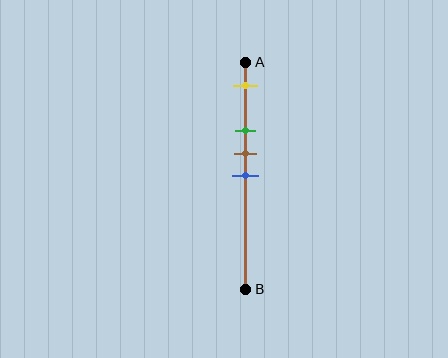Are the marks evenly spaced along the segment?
No, the marks are not evenly spaced.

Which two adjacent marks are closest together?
The brown and blue marks are the closest adjacent pair.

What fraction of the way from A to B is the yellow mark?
The yellow mark is approximately 10% (0.1) of the way from A to B.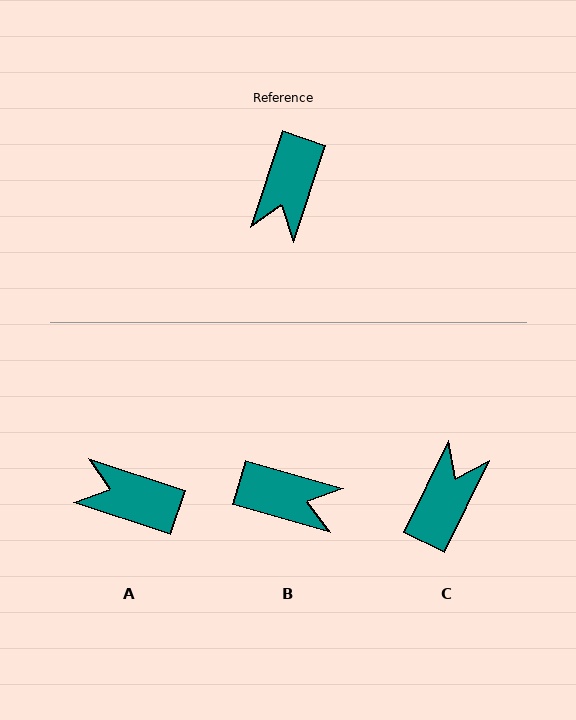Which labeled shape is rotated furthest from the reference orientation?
C, about 172 degrees away.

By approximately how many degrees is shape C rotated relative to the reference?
Approximately 172 degrees counter-clockwise.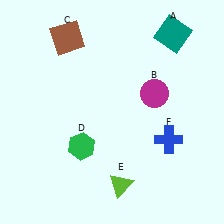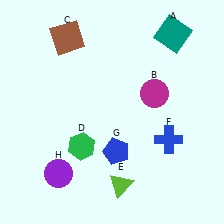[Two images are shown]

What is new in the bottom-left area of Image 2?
A purple circle (H) was added in the bottom-left area of Image 2.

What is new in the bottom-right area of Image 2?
A blue pentagon (G) was added in the bottom-right area of Image 2.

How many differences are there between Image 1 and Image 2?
There are 2 differences between the two images.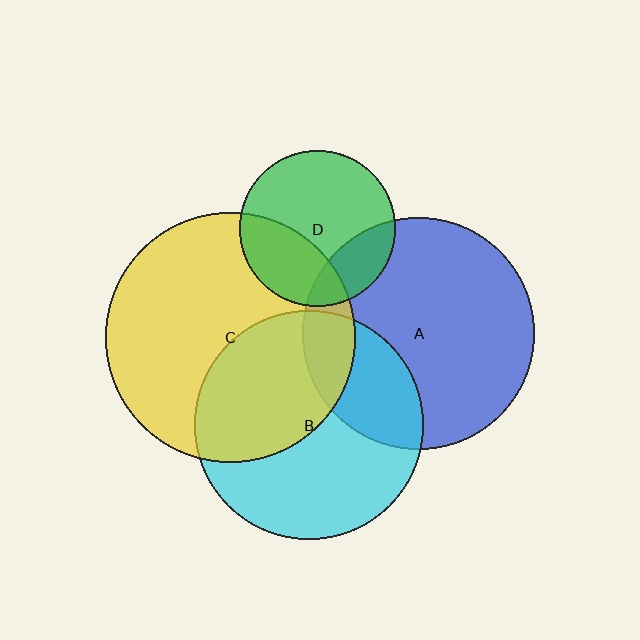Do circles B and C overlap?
Yes.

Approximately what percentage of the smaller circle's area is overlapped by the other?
Approximately 45%.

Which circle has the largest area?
Circle C (yellow).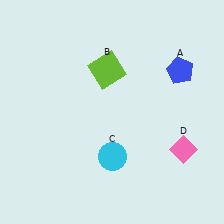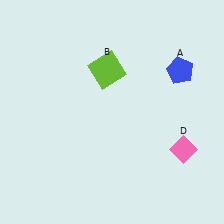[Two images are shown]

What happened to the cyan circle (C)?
The cyan circle (C) was removed in Image 2. It was in the bottom-right area of Image 1.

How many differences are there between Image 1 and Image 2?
There is 1 difference between the two images.